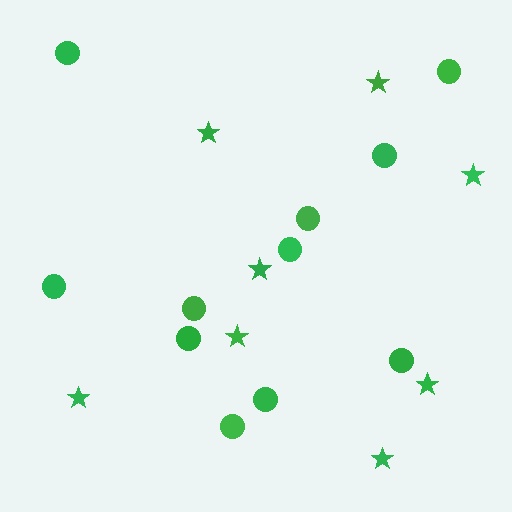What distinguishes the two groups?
There are 2 groups: one group of circles (11) and one group of stars (8).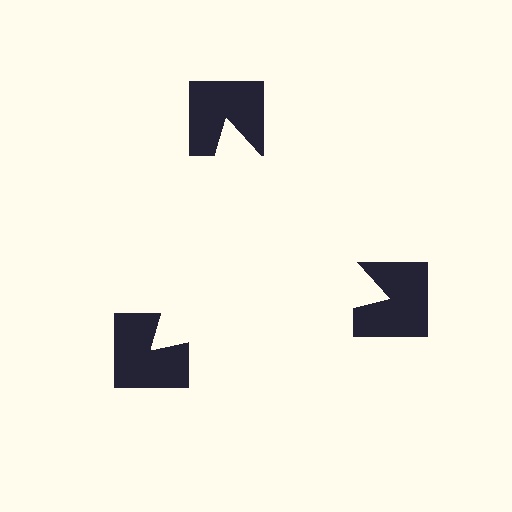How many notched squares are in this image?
There are 3 — one at each vertex of the illusory triangle.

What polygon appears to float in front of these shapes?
An illusory triangle — its edges are inferred from the aligned wedge cuts in the notched squares, not physically drawn.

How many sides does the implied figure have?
3 sides.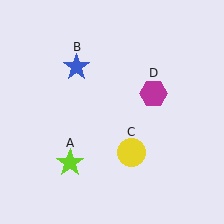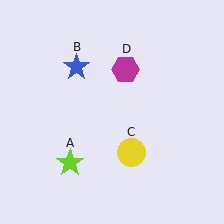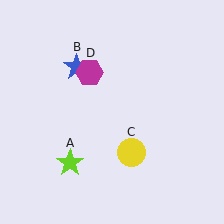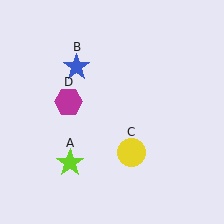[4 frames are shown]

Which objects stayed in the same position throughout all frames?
Lime star (object A) and blue star (object B) and yellow circle (object C) remained stationary.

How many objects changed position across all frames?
1 object changed position: magenta hexagon (object D).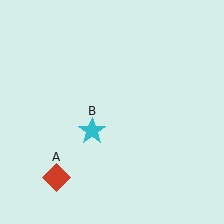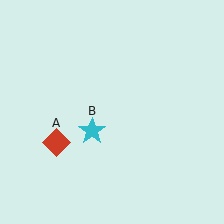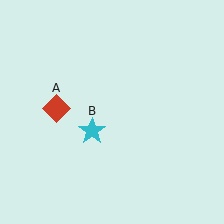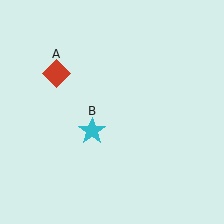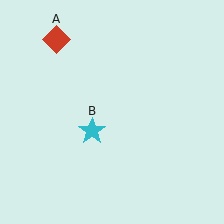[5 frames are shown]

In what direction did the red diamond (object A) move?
The red diamond (object A) moved up.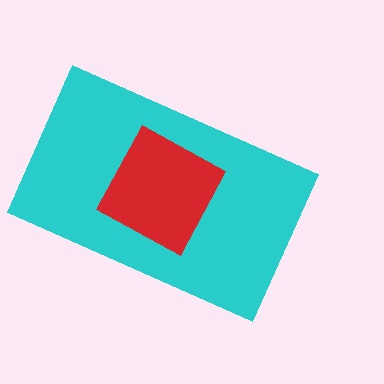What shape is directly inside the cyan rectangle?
The red square.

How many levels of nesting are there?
2.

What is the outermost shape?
The cyan rectangle.